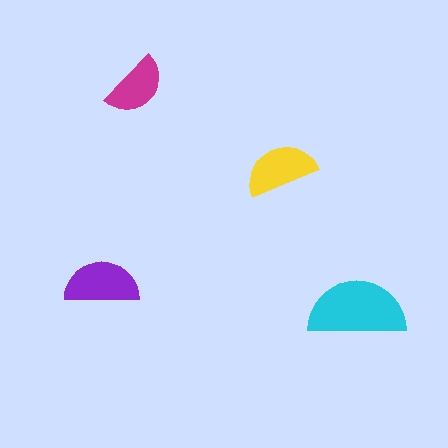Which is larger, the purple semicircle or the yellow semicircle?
The purple one.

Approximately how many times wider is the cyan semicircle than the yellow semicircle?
About 1.5 times wider.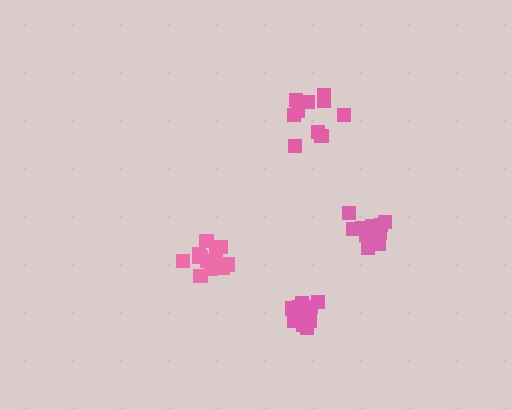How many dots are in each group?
Group 1: 13 dots, Group 2: 11 dots, Group 3: 11 dots, Group 4: 10 dots (45 total).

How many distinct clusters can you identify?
There are 4 distinct clusters.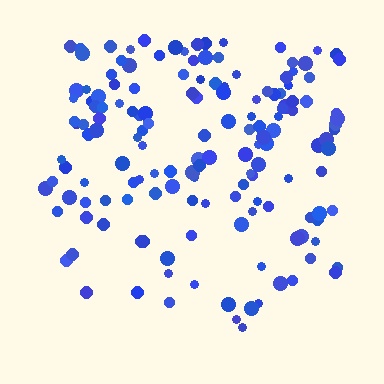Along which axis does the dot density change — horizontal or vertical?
Vertical.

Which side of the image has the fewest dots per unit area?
The bottom.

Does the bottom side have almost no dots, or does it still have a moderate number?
Still a moderate number, just noticeably fewer than the top.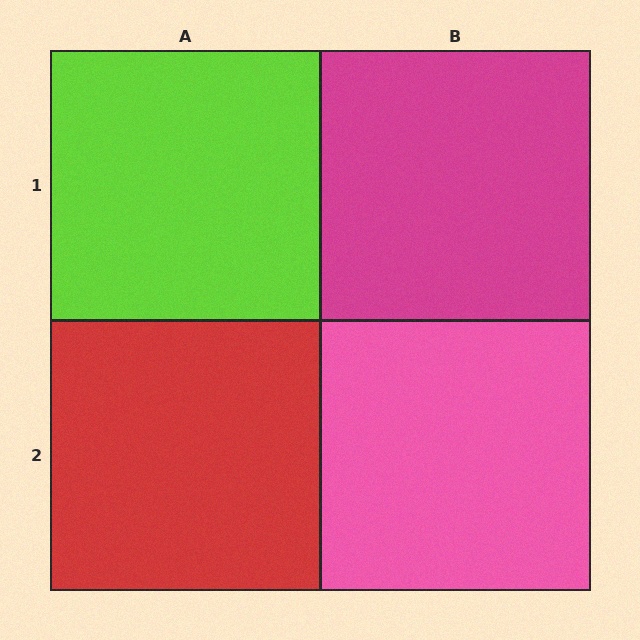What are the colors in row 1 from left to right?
Lime, magenta.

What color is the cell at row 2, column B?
Pink.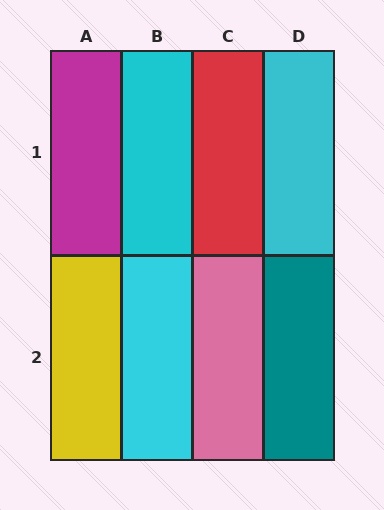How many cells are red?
1 cell is red.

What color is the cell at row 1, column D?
Cyan.